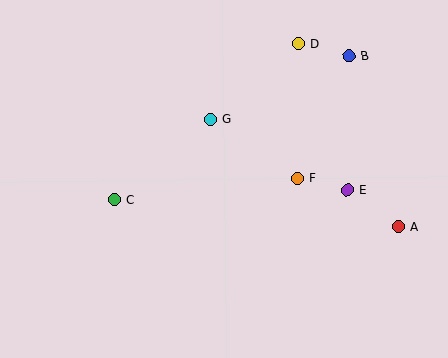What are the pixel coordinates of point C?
Point C is at (115, 200).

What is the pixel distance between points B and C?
The distance between B and C is 275 pixels.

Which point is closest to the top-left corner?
Point C is closest to the top-left corner.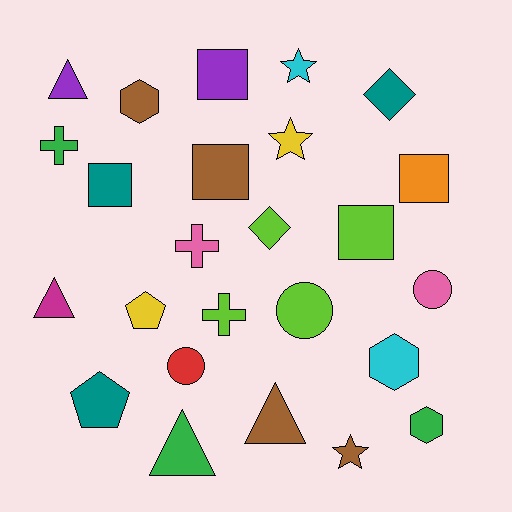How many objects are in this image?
There are 25 objects.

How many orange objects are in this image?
There is 1 orange object.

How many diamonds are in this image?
There are 2 diamonds.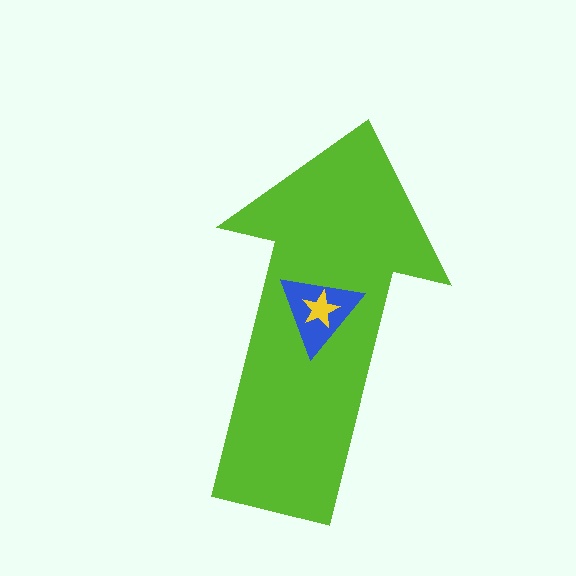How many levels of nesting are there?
3.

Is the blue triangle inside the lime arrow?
Yes.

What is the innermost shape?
The yellow star.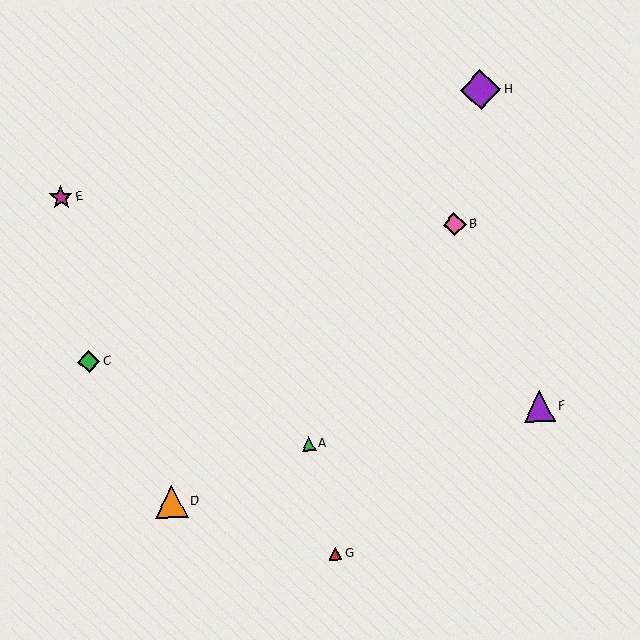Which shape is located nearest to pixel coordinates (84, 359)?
The green diamond (labeled C) at (89, 362) is nearest to that location.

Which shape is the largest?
The purple diamond (labeled H) is the largest.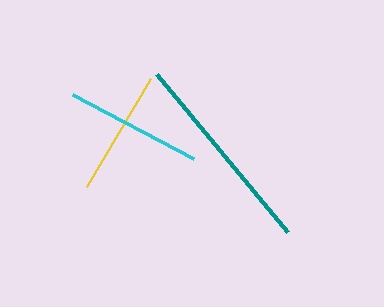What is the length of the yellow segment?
The yellow segment is approximately 125 pixels long.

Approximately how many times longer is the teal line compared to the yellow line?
The teal line is approximately 1.6 times the length of the yellow line.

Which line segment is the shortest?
The yellow line is the shortest at approximately 125 pixels.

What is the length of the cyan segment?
The cyan segment is approximately 137 pixels long.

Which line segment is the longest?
The teal line is the longest at approximately 205 pixels.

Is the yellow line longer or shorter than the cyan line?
The cyan line is longer than the yellow line.